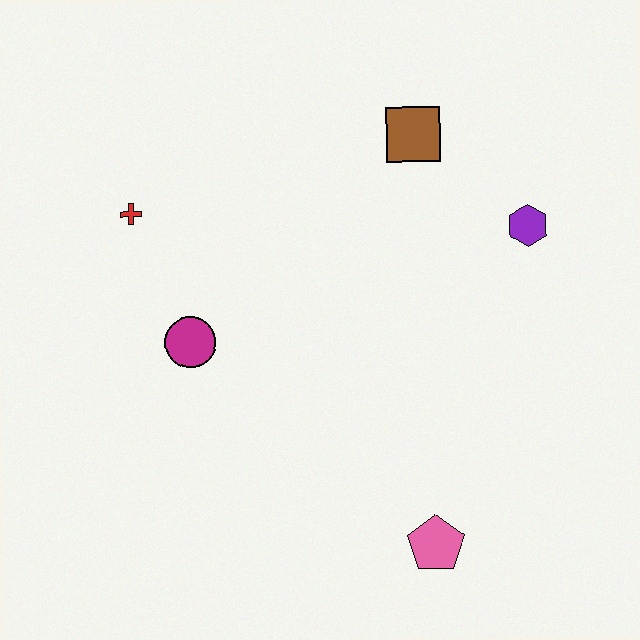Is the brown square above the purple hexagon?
Yes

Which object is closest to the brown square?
The purple hexagon is closest to the brown square.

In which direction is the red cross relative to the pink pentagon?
The red cross is above the pink pentagon.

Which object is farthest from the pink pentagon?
The red cross is farthest from the pink pentagon.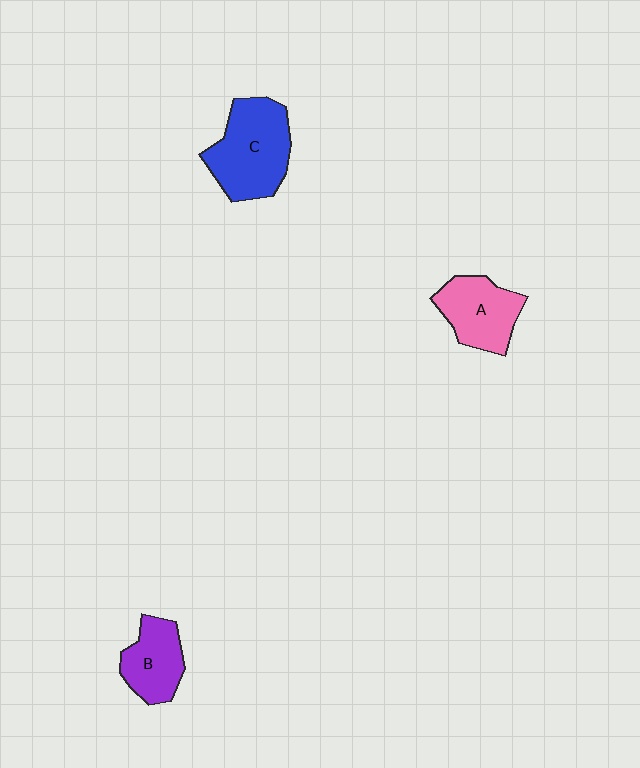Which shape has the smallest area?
Shape B (purple).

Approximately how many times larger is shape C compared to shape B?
Approximately 1.6 times.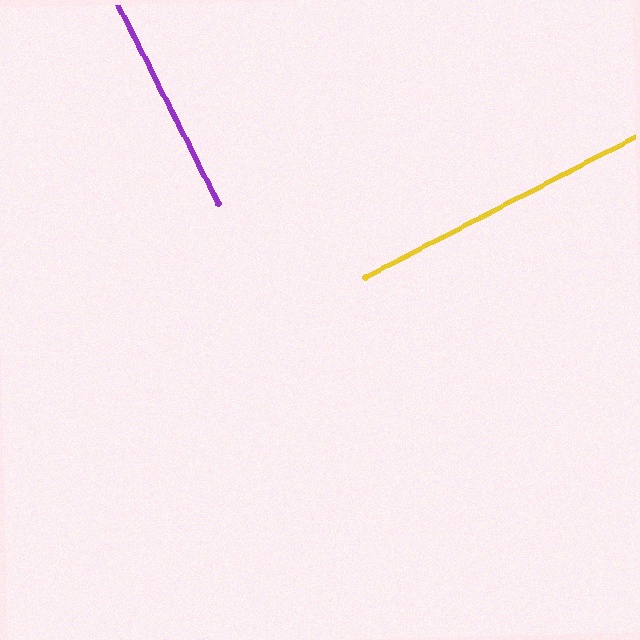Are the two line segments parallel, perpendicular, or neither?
Perpendicular — they meet at approximately 89°.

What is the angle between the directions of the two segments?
Approximately 89 degrees.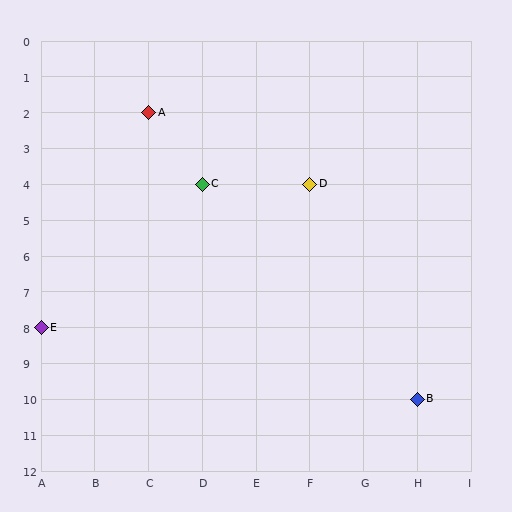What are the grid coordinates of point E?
Point E is at grid coordinates (A, 8).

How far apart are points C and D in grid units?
Points C and D are 2 columns apart.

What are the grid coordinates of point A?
Point A is at grid coordinates (C, 2).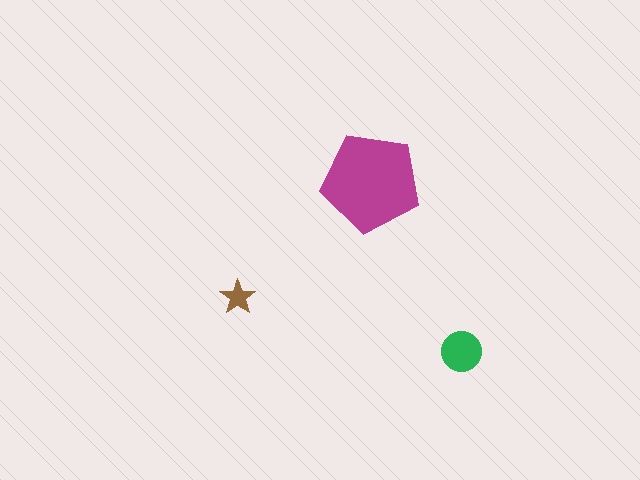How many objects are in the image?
There are 3 objects in the image.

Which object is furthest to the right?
The green circle is rightmost.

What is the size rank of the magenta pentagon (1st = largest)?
1st.